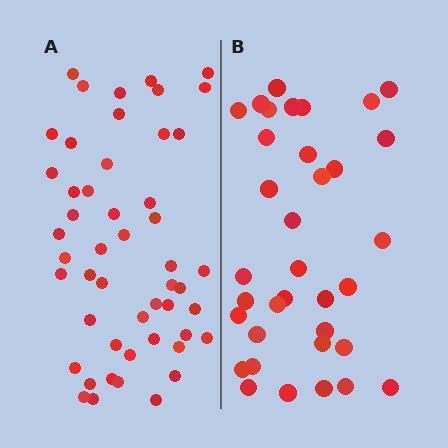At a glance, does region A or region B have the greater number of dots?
Region A (the left region) has more dots.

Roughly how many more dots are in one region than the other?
Region A has approximately 15 more dots than region B.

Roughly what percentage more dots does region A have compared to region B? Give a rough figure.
About 45% more.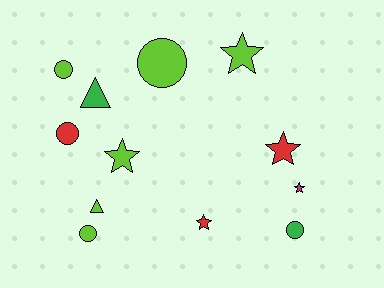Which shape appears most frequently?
Star, with 5 objects.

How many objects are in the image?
There are 12 objects.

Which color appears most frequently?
Lime, with 6 objects.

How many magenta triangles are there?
There are no magenta triangles.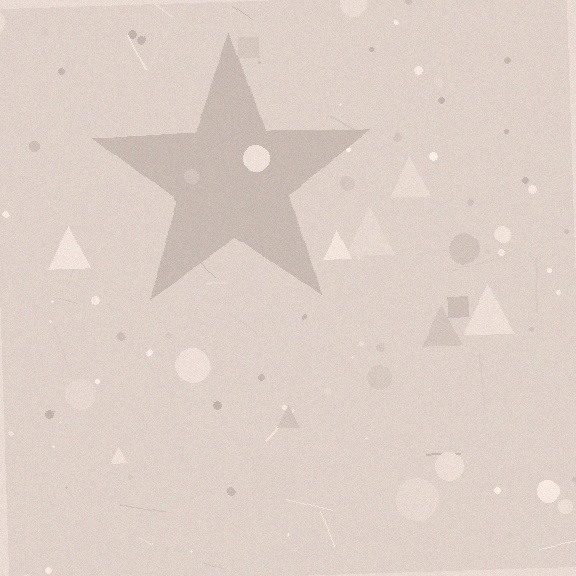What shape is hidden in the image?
A star is hidden in the image.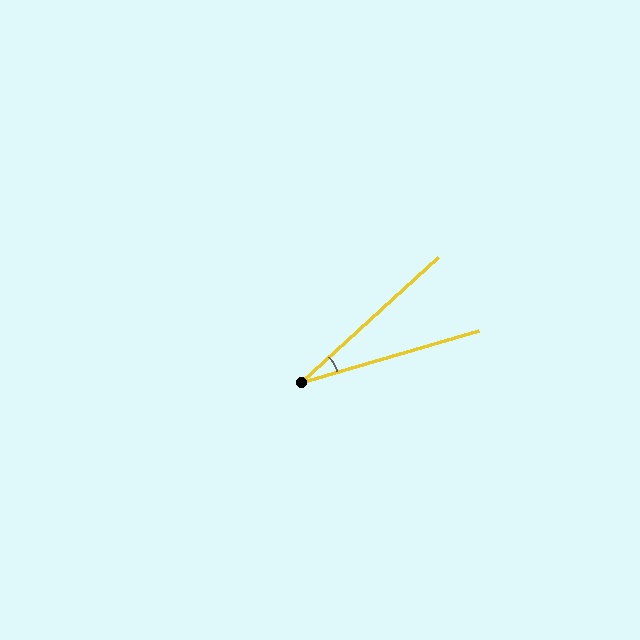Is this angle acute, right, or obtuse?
It is acute.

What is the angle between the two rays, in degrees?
Approximately 26 degrees.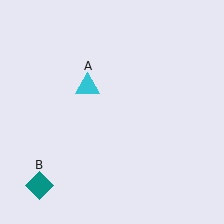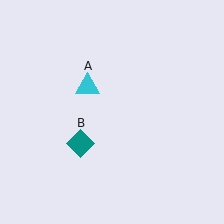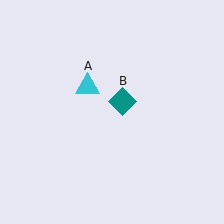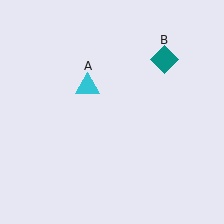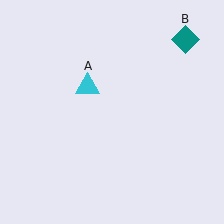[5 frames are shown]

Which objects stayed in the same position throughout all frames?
Cyan triangle (object A) remained stationary.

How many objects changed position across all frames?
1 object changed position: teal diamond (object B).